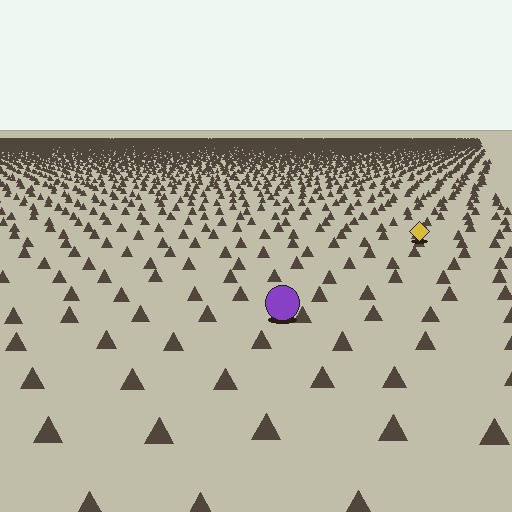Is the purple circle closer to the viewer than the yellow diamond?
Yes. The purple circle is closer — you can tell from the texture gradient: the ground texture is coarser near it.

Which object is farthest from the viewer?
The yellow diamond is farthest from the viewer. It appears smaller and the ground texture around it is denser.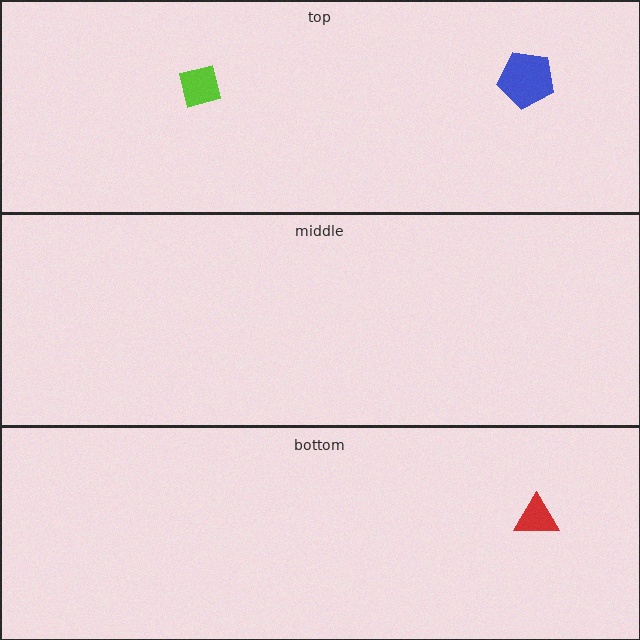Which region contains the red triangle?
The bottom region.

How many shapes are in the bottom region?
1.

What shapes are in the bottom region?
The red triangle.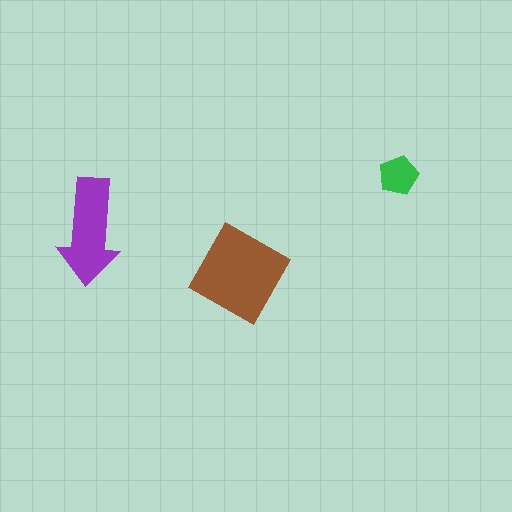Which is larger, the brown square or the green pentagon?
The brown square.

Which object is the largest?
The brown square.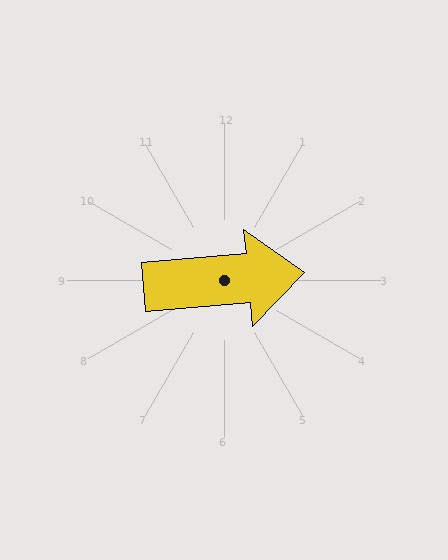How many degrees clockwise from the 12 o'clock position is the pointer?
Approximately 85 degrees.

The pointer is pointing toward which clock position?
Roughly 3 o'clock.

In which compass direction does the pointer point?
East.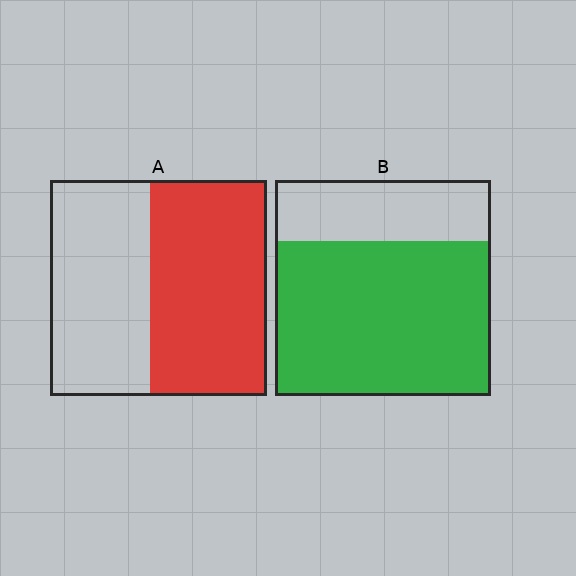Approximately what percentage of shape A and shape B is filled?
A is approximately 55% and B is approximately 70%.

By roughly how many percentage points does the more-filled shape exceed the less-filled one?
By roughly 20 percentage points (B over A).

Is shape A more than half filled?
Roughly half.